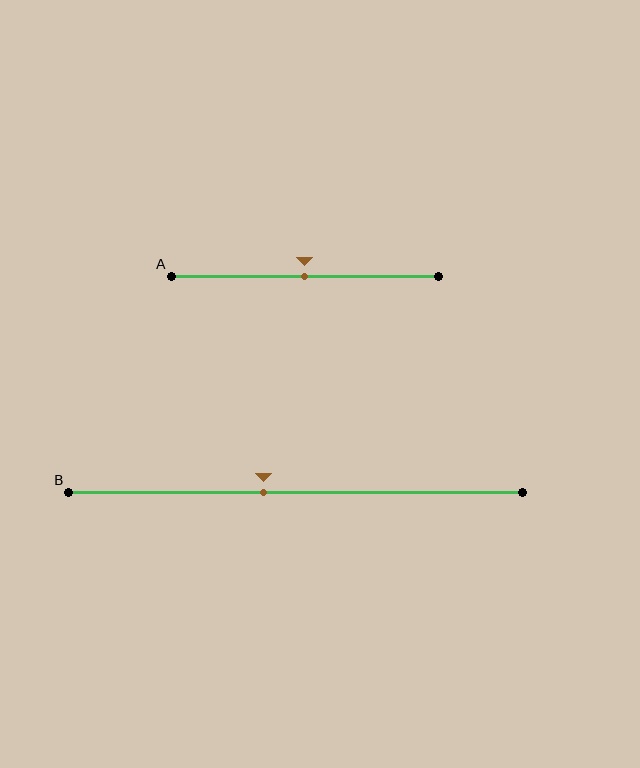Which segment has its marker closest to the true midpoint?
Segment A has its marker closest to the true midpoint.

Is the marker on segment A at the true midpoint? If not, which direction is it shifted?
Yes, the marker on segment A is at the true midpoint.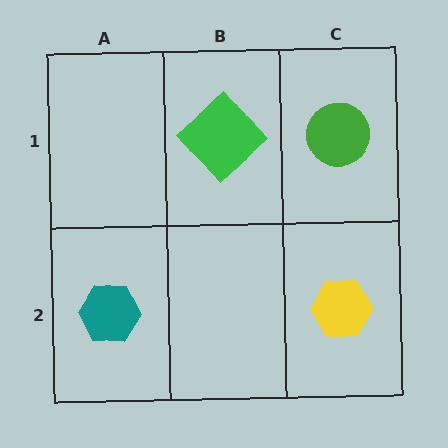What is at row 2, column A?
A teal hexagon.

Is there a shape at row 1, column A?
No, that cell is empty.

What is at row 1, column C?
A green circle.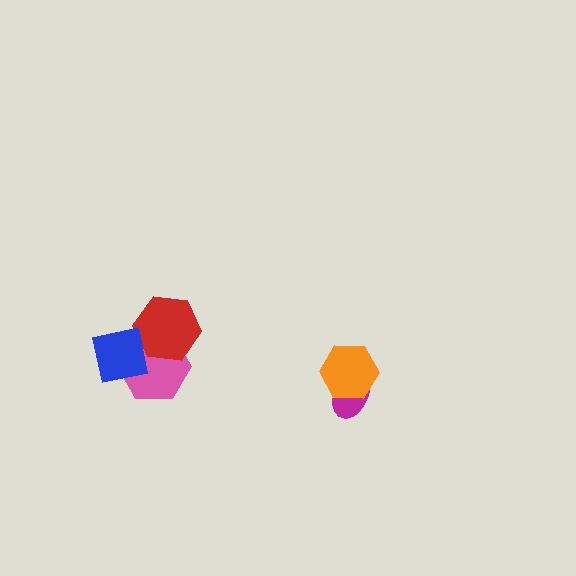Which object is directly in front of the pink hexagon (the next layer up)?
The red hexagon is directly in front of the pink hexagon.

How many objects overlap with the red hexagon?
2 objects overlap with the red hexagon.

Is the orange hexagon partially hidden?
No, no other shape covers it.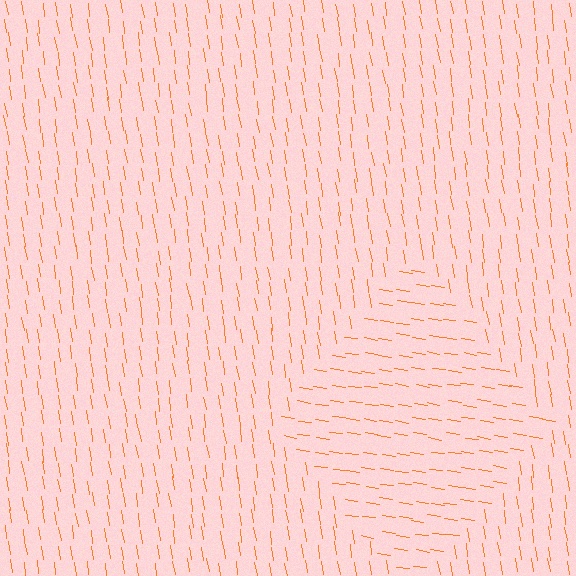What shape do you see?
I see a diamond.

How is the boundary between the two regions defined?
The boundary is defined purely by a change in line orientation (approximately 73 degrees difference). All lines are the same color and thickness.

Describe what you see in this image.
The image is filled with small orange line segments. A diamond region in the image has lines oriented differently from the surrounding lines, creating a visible texture boundary.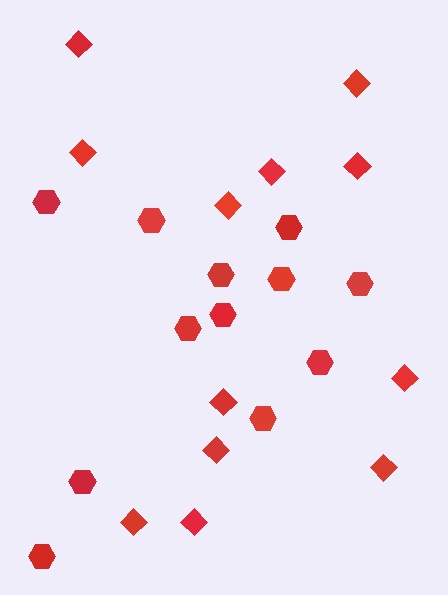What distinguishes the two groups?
There are 2 groups: one group of diamonds (12) and one group of hexagons (12).